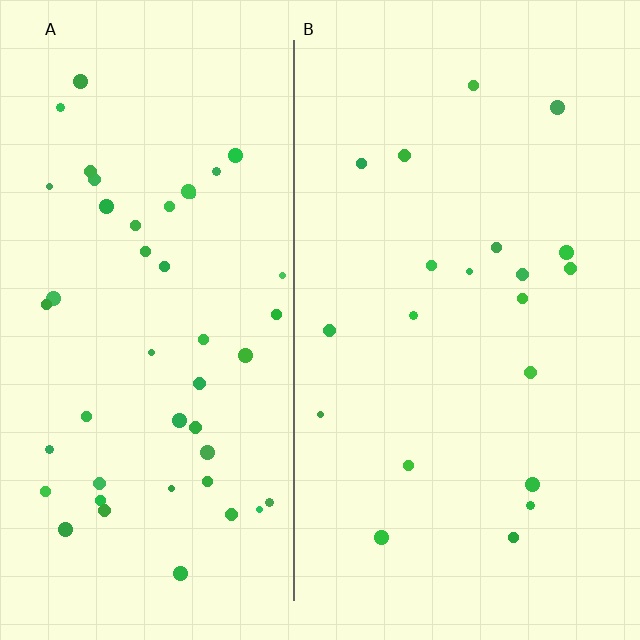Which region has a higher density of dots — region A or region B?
A (the left).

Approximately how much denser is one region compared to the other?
Approximately 2.3× — region A over region B.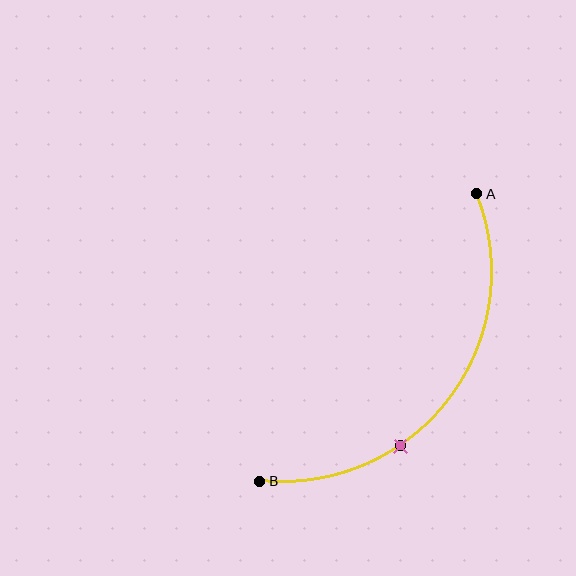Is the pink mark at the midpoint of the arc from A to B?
No. The pink mark lies on the arc but is closer to endpoint B. The arc midpoint would be at the point on the curve equidistant along the arc from both A and B.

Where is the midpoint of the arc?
The arc midpoint is the point on the curve farthest from the straight line joining A and B. It sits below and to the right of that line.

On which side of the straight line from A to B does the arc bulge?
The arc bulges below and to the right of the straight line connecting A and B.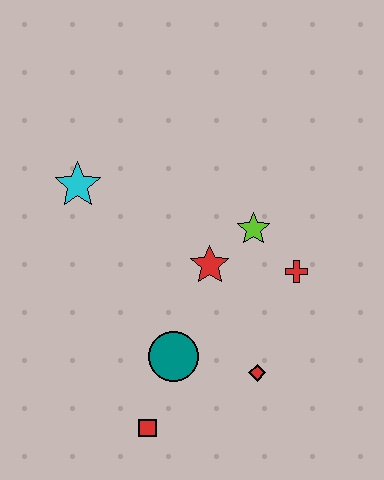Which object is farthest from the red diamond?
The cyan star is farthest from the red diamond.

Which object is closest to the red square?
The teal circle is closest to the red square.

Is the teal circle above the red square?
Yes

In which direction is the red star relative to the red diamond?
The red star is above the red diamond.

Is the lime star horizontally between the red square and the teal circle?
No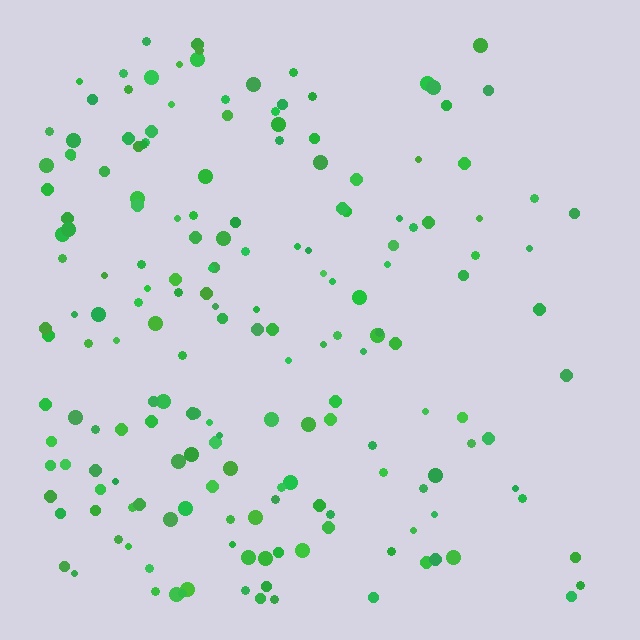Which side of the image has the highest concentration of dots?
The left.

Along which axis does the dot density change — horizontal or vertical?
Horizontal.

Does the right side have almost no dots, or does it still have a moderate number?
Still a moderate number, just noticeably fewer than the left.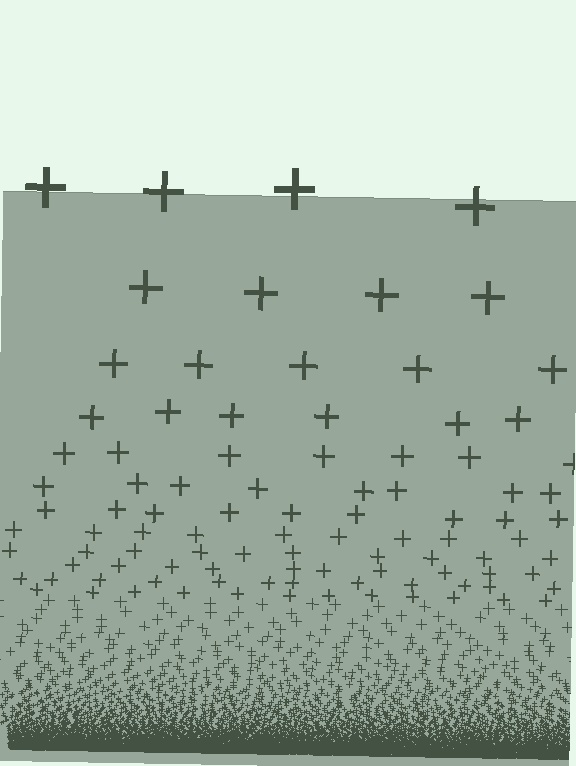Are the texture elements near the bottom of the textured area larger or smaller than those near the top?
Smaller. The gradient is inverted — elements near the bottom are smaller and denser.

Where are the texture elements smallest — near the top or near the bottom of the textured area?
Near the bottom.